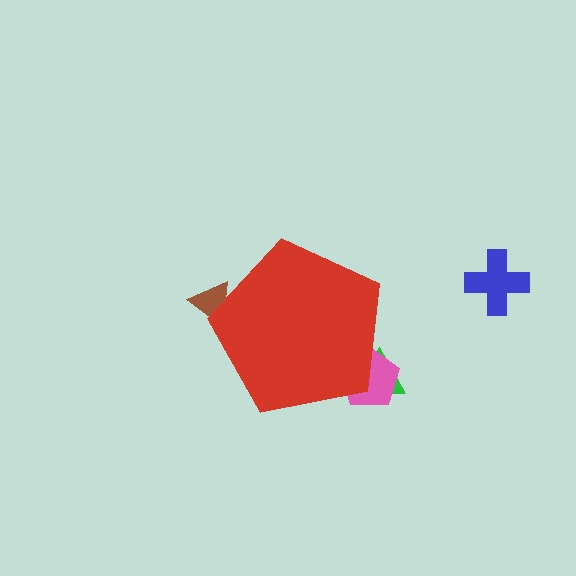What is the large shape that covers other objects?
A red pentagon.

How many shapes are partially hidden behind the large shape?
3 shapes are partially hidden.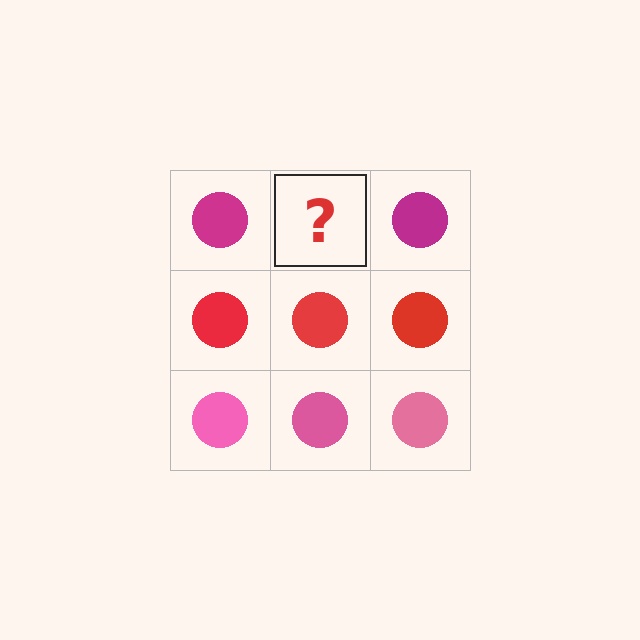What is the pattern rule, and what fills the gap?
The rule is that each row has a consistent color. The gap should be filled with a magenta circle.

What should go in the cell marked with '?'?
The missing cell should contain a magenta circle.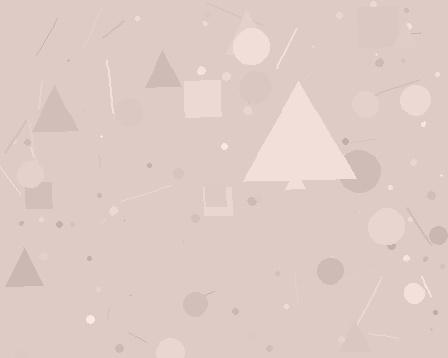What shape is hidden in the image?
A triangle is hidden in the image.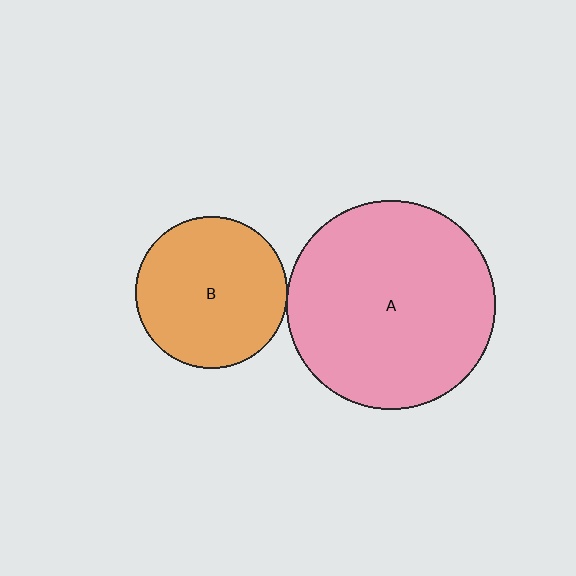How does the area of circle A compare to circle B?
Approximately 1.9 times.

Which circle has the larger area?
Circle A (pink).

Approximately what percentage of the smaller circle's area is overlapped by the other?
Approximately 5%.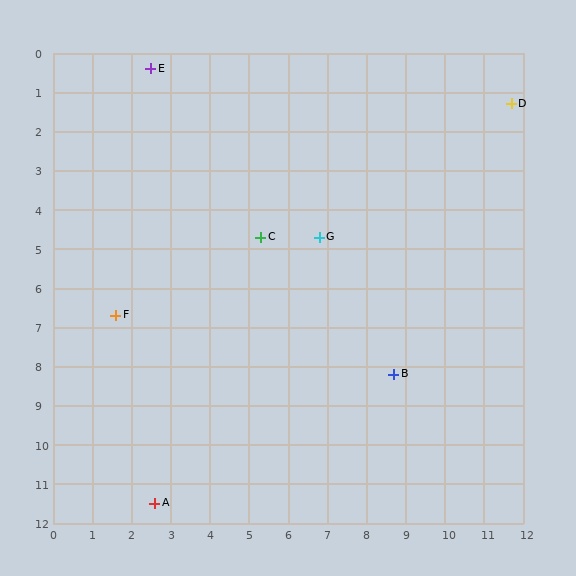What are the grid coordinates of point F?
Point F is at approximately (1.6, 6.7).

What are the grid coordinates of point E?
Point E is at approximately (2.5, 0.4).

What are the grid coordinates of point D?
Point D is at approximately (11.7, 1.3).